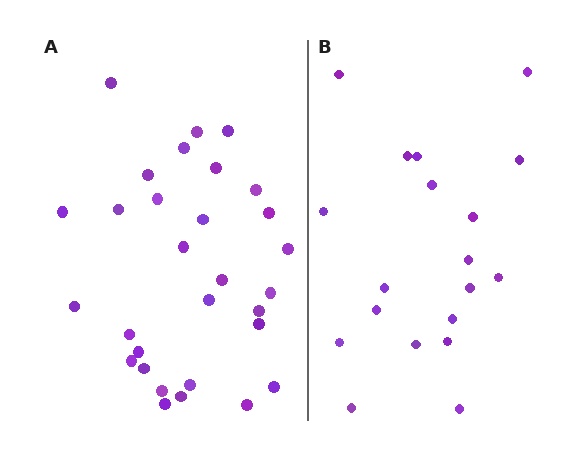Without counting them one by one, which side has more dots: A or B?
Region A (the left region) has more dots.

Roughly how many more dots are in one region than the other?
Region A has roughly 12 or so more dots than region B.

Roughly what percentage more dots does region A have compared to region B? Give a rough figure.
About 60% more.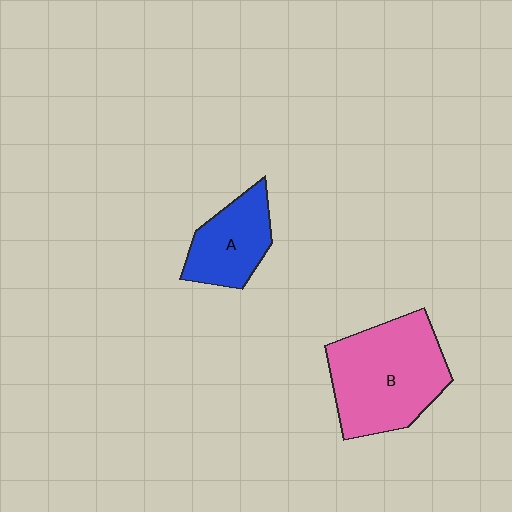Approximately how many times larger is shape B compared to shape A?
Approximately 1.8 times.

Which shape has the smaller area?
Shape A (blue).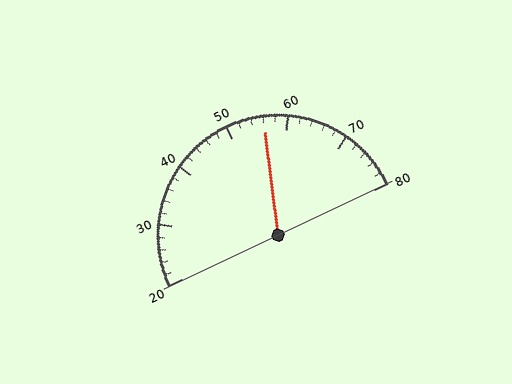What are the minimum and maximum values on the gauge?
The gauge ranges from 20 to 80.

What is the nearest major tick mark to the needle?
The nearest major tick mark is 60.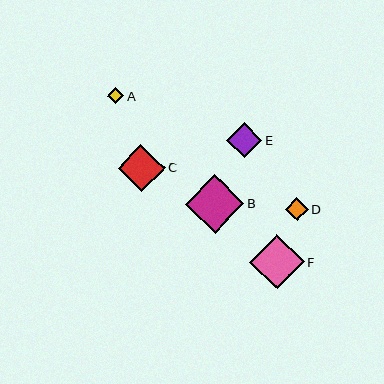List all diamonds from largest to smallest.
From largest to smallest: B, F, C, E, D, A.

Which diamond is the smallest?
Diamond A is the smallest with a size of approximately 16 pixels.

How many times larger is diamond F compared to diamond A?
Diamond F is approximately 3.4 times the size of diamond A.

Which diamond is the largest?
Diamond B is the largest with a size of approximately 58 pixels.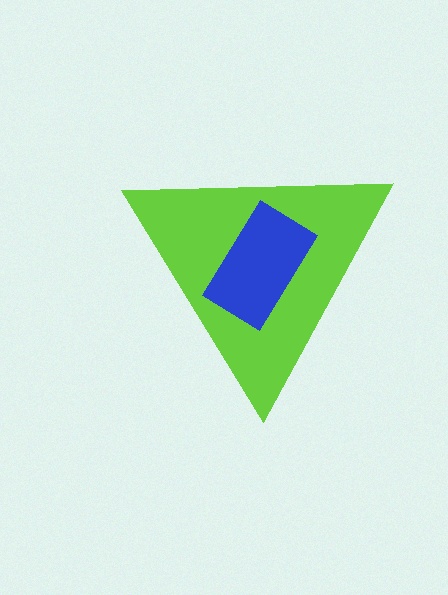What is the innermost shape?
The blue rectangle.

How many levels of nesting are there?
2.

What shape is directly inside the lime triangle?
The blue rectangle.